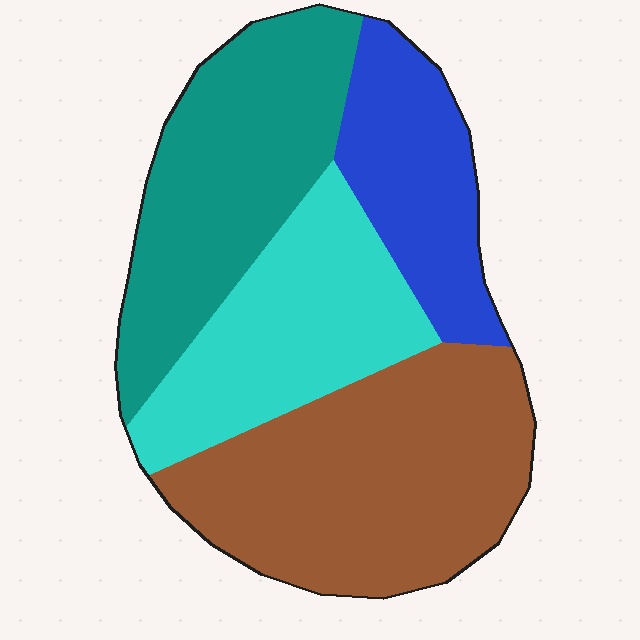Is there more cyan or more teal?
Teal.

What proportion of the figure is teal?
Teal takes up about one quarter (1/4) of the figure.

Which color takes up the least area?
Blue, at roughly 15%.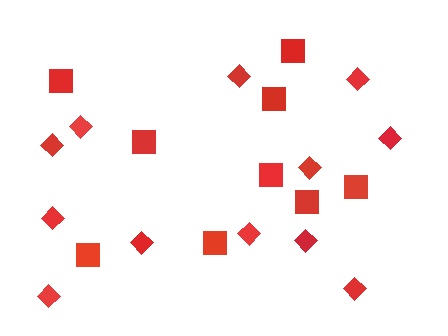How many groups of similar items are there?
There are 2 groups: one group of squares (9) and one group of diamonds (12).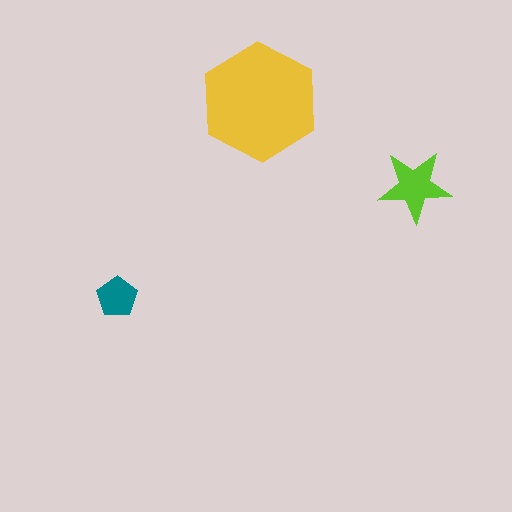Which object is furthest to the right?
The lime star is rightmost.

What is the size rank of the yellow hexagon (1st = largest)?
1st.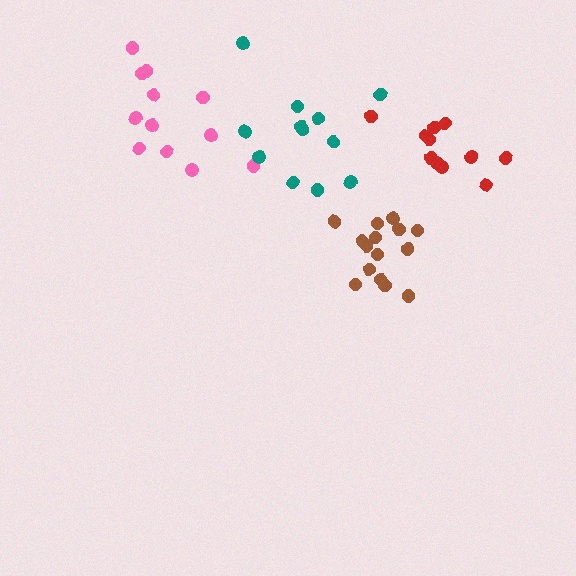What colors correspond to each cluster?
The clusters are colored: pink, red, brown, teal.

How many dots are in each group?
Group 1: 12 dots, Group 2: 11 dots, Group 3: 15 dots, Group 4: 12 dots (50 total).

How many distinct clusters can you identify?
There are 4 distinct clusters.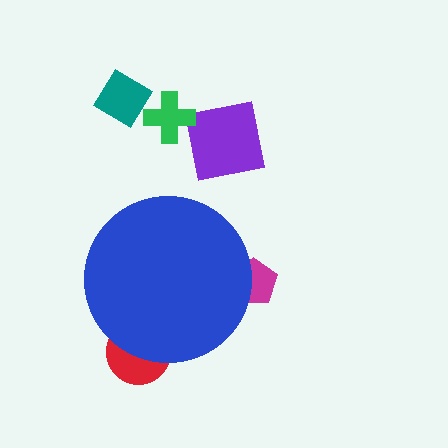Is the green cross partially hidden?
No, the green cross is fully visible.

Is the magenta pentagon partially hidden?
Yes, the magenta pentagon is partially hidden behind the blue circle.